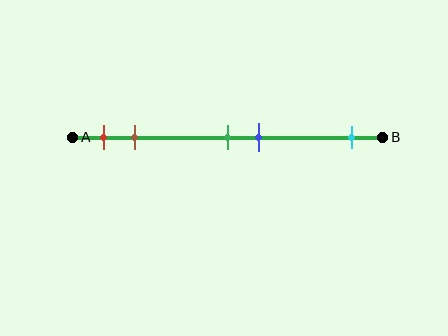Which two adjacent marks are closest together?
The green and blue marks are the closest adjacent pair.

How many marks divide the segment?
There are 5 marks dividing the segment.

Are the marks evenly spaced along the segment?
No, the marks are not evenly spaced.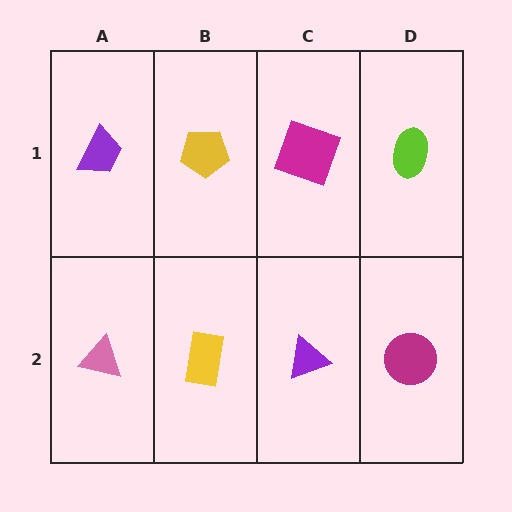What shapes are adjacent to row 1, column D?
A magenta circle (row 2, column D), a magenta square (row 1, column C).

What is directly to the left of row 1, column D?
A magenta square.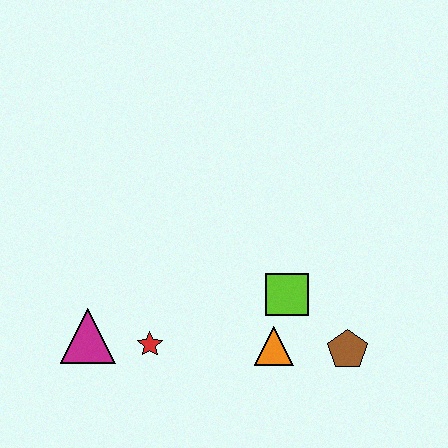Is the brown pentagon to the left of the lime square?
No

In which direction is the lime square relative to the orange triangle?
The lime square is above the orange triangle.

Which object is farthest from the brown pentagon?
The magenta triangle is farthest from the brown pentagon.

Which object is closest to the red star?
The magenta triangle is closest to the red star.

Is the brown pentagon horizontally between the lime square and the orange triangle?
No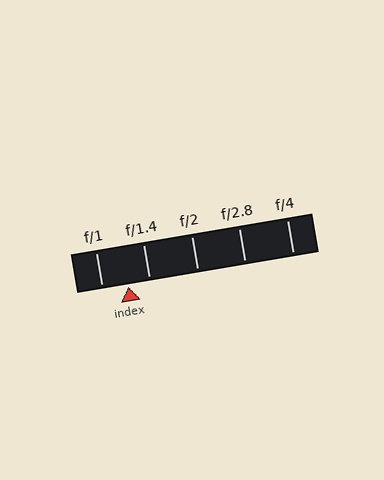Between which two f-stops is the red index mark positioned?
The index mark is between f/1 and f/1.4.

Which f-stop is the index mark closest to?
The index mark is closest to f/1.4.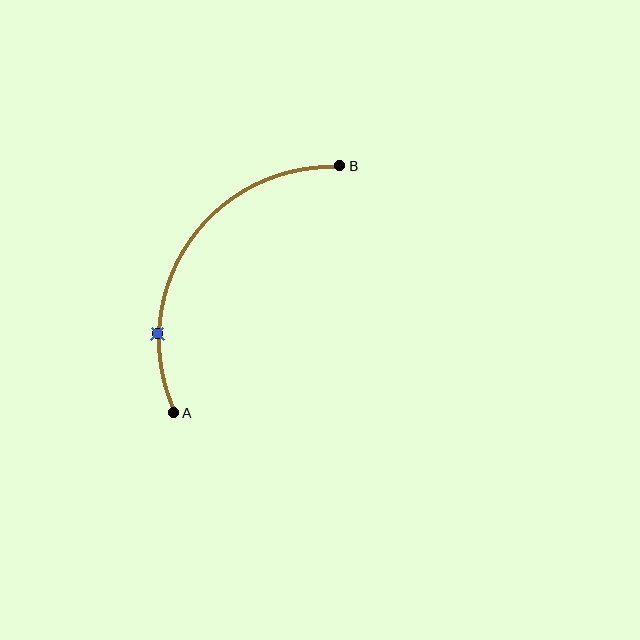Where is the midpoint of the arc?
The arc midpoint is the point on the curve farthest from the straight line joining A and B. It sits above and to the left of that line.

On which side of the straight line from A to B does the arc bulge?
The arc bulges above and to the left of the straight line connecting A and B.